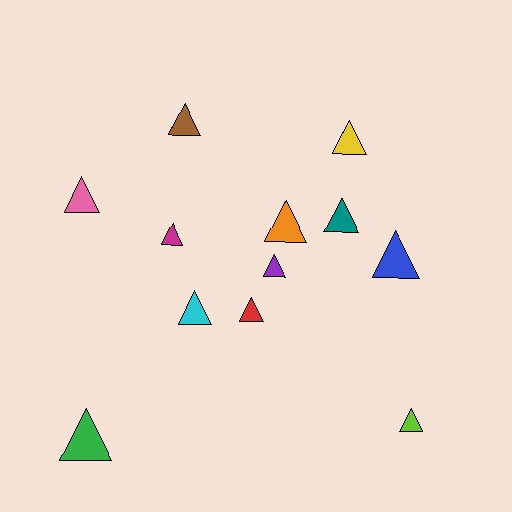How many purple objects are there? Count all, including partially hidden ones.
There is 1 purple object.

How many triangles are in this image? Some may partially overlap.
There are 12 triangles.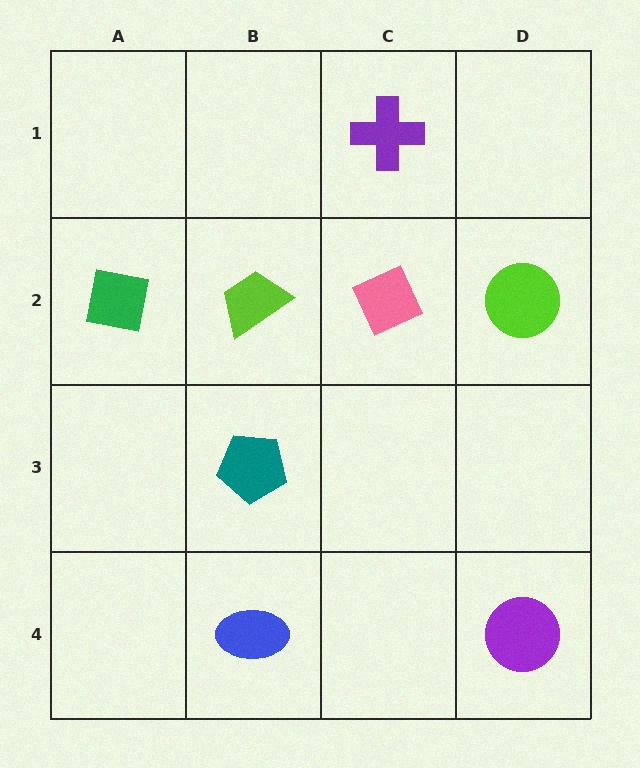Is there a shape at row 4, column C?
No, that cell is empty.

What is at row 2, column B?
A lime trapezoid.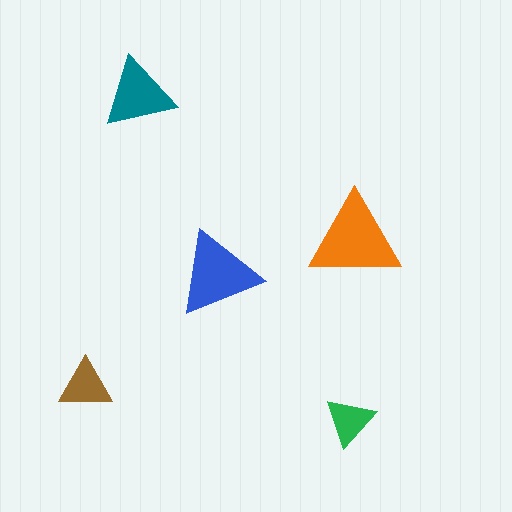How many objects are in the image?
There are 5 objects in the image.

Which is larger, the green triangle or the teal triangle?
The teal one.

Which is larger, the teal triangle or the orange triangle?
The orange one.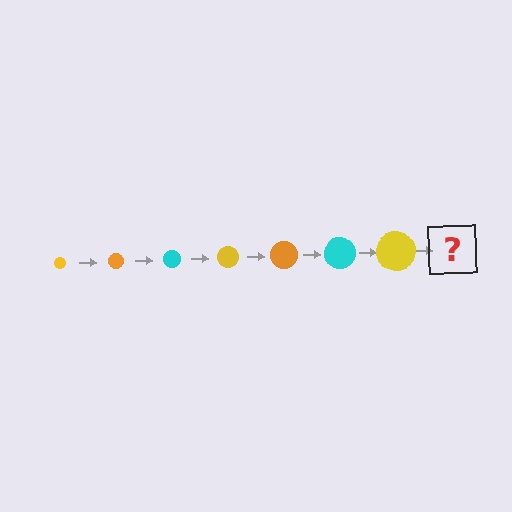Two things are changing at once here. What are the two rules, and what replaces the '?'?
The two rules are that the circle grows larger each step and the color cycles through yellow, orange, and cyan. The '?' should be an orange circle, larger than the previous one.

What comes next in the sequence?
The next element should be an orange circle, larger than the previous one.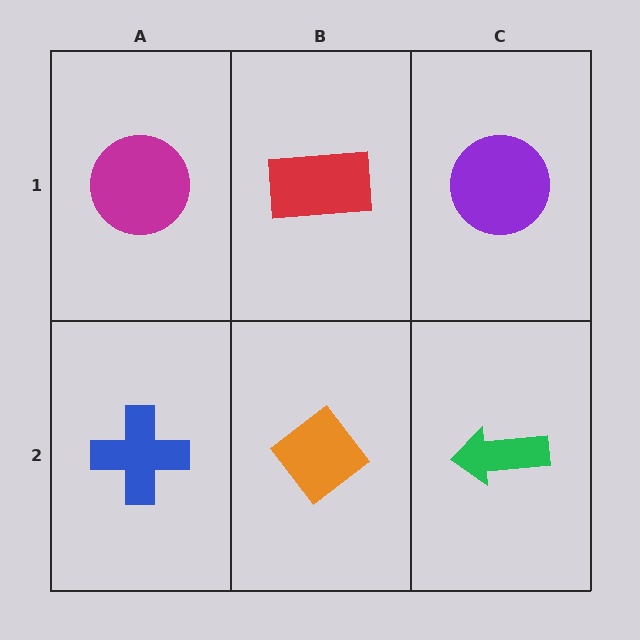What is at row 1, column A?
A magenta circle.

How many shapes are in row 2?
3 shapes.